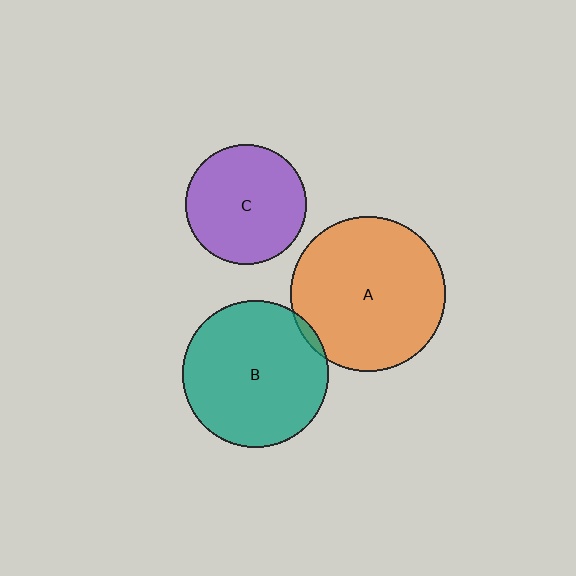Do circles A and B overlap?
Yes.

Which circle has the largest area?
Circle A (orange).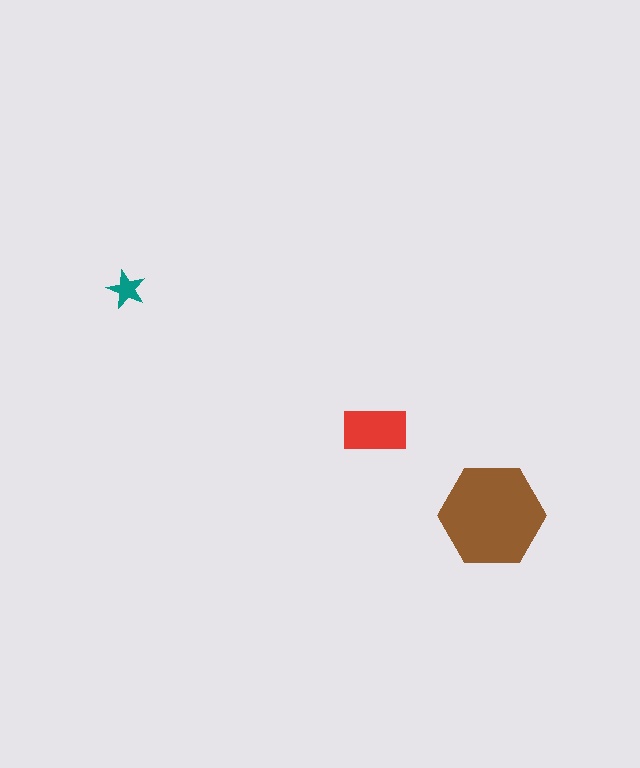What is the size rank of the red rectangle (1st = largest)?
2nd.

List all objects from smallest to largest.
The teal star, the red rectangle, the brown hexagon.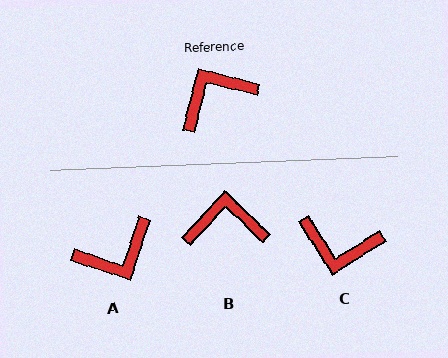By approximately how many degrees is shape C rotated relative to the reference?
Approximately 137 degrees counter-clockwise.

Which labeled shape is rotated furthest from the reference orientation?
A, about 176 degrees away.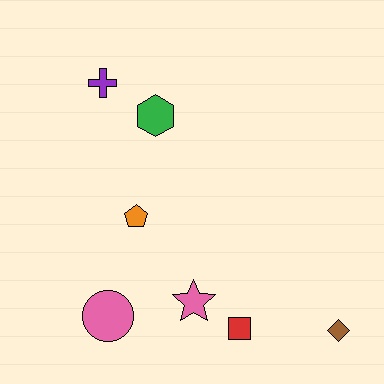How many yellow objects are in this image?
There are no yellow objects.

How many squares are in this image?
There is 1 square.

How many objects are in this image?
There are 7 objects.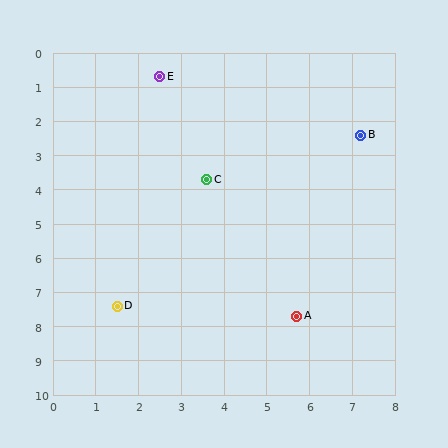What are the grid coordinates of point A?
Point A is at approximately (5.7, 7.7).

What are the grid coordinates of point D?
Point D is at approximately (1.5, 7.4).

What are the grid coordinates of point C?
Point C is at approximately (3.6, 3.7).